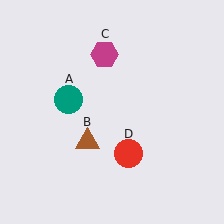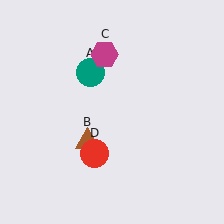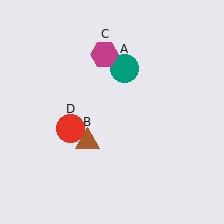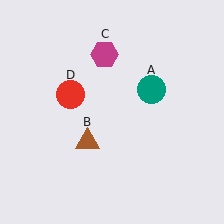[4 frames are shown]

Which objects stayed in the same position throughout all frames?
Brown triangle (object B) and magenta hexagon (object C) remained stationary.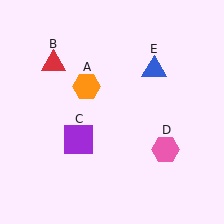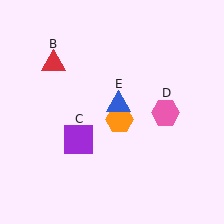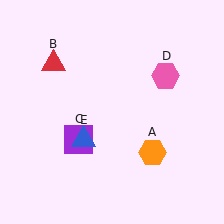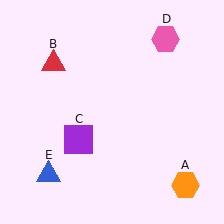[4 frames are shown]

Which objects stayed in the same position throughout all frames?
Red triangle (object B) and purple square (object C) remained stationary.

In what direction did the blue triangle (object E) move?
The blue triangle (object E) moved down and to the left.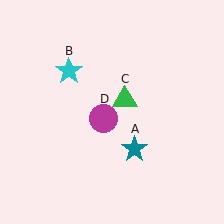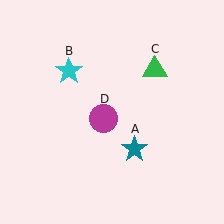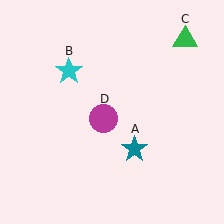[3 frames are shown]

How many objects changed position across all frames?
1 object changed position: green triangle (object C).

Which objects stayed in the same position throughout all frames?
Teal star (object A) and cyan star (object B) and magenta circle (object D) remained stationary.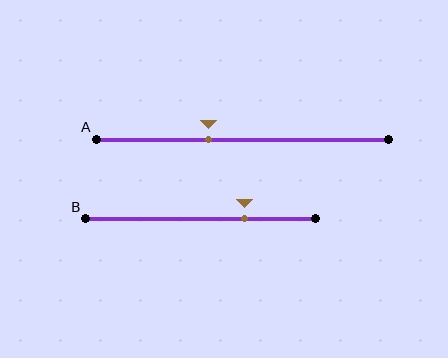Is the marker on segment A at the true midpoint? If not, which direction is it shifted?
No, the marker on segment A is shifted to the left by about 11% of the segment length.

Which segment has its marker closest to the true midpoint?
Segment A has its marker closest to the true midpoint.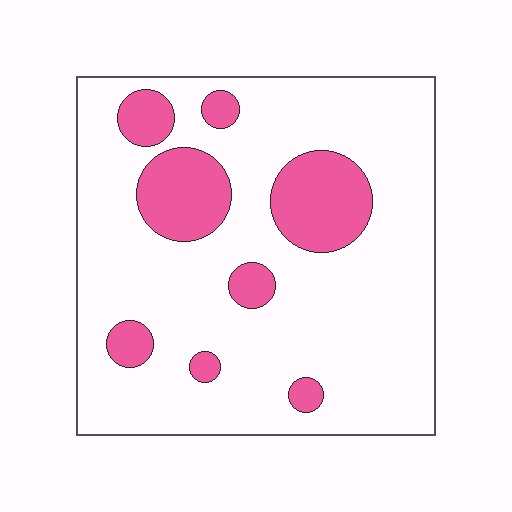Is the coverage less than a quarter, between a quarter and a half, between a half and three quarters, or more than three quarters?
Less than a quarter.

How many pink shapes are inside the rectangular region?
8.